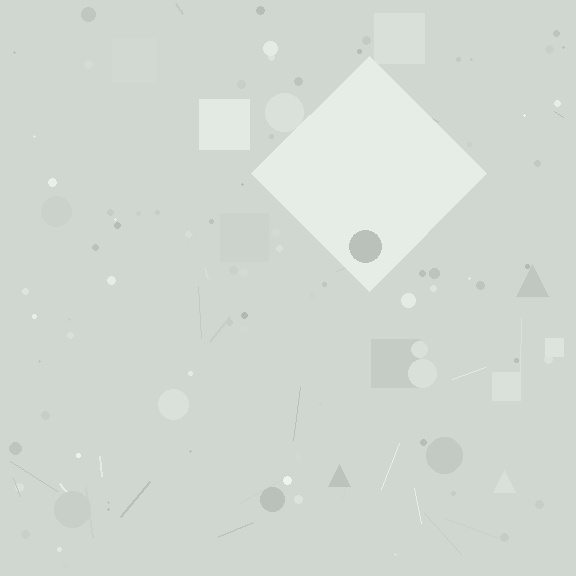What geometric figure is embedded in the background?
A diamond is embedded in the background.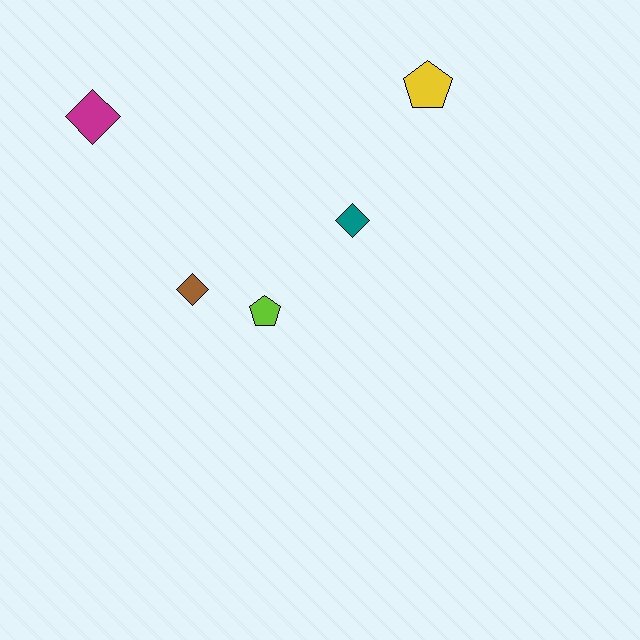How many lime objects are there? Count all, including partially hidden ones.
There is 1 lime object.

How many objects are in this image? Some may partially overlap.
There are 5 objects.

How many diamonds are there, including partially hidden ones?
There are 3 diamonds.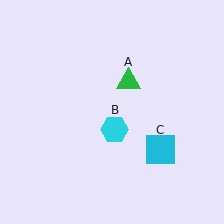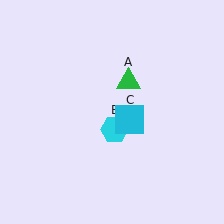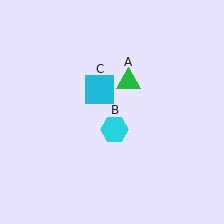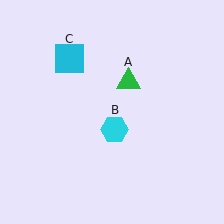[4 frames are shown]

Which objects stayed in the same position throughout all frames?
Green triangle (object A) and cyan hexagon (object B) remained stationary.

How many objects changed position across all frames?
1 object changed position: cyan square (object C).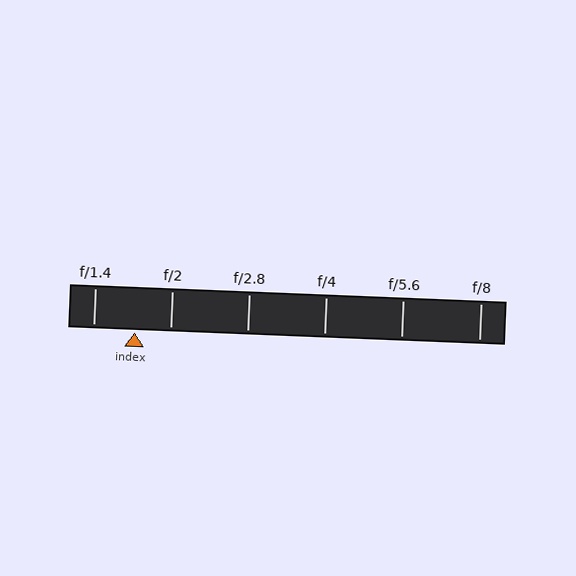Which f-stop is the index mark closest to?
The index mark is closest to f/2.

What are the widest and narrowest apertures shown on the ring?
The widest aperture shown is f/1.4 and the narrowest is f/8.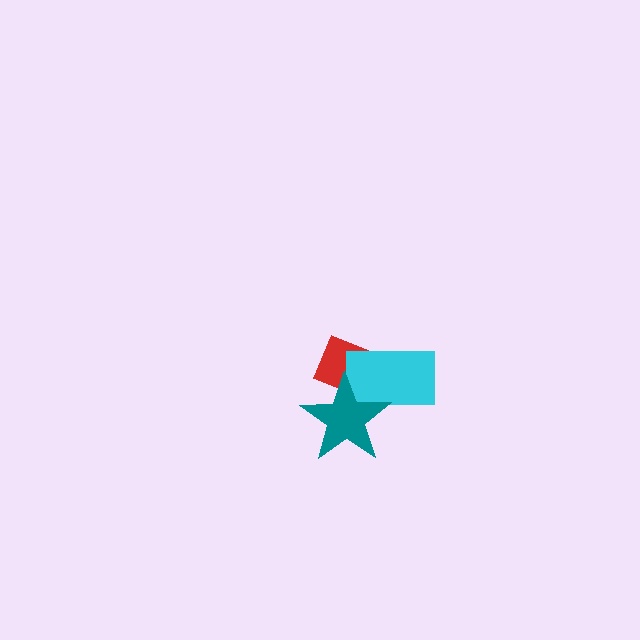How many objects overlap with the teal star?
2 objects overlap with the teal star.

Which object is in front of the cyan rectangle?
The teal star is in front of the cyan rectangle.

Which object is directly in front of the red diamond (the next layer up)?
The cyan rectangle is directly in front of the red diamond.